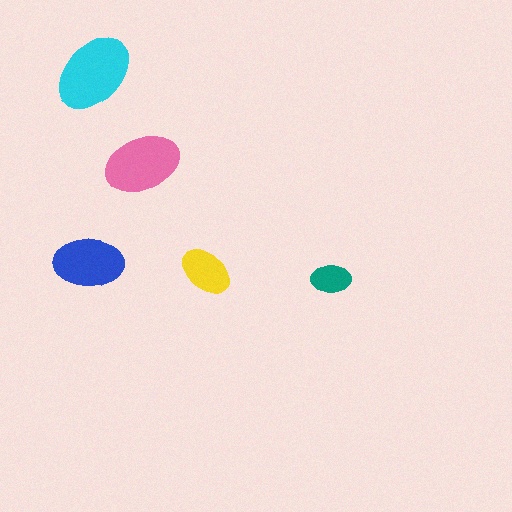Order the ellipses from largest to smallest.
the cyan one, the pink one, the blue one, the yellow one, the teal one.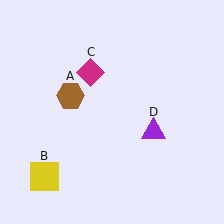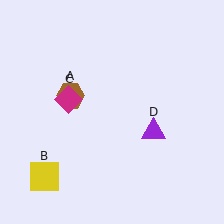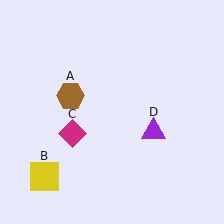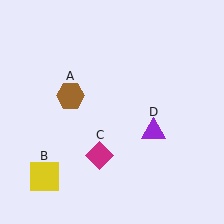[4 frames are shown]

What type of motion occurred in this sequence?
The magenta diamond (object C) rotated counterclockwise around the center of the scene.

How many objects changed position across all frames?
1 object changed position: magenta diamond (object C).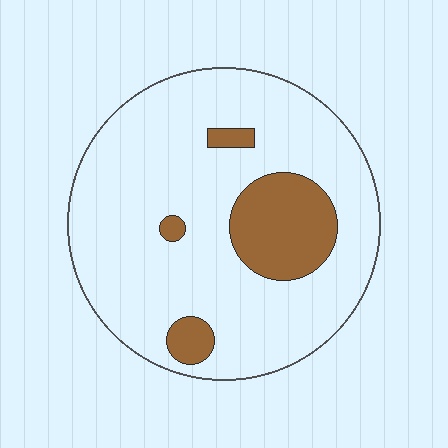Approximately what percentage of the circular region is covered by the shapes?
Approximately 15%.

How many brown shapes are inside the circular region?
4.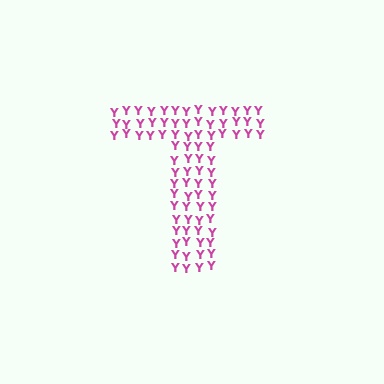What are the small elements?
The small elements are letter Y's.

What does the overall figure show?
The overall figure shows the letter T.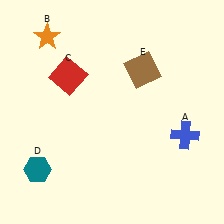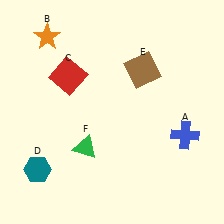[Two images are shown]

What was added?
A green triangle (F) was added in Image 2.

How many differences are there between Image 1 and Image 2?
There is 1 difference between the two images.